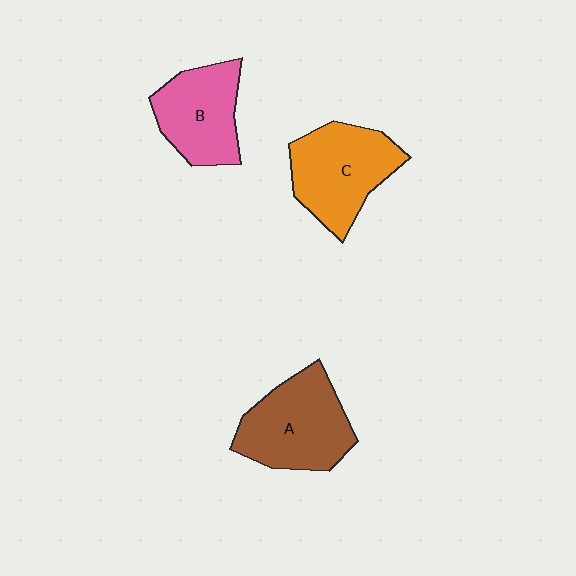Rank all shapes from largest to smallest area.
From largest to smallest: A (brown), C (orange), B (pink).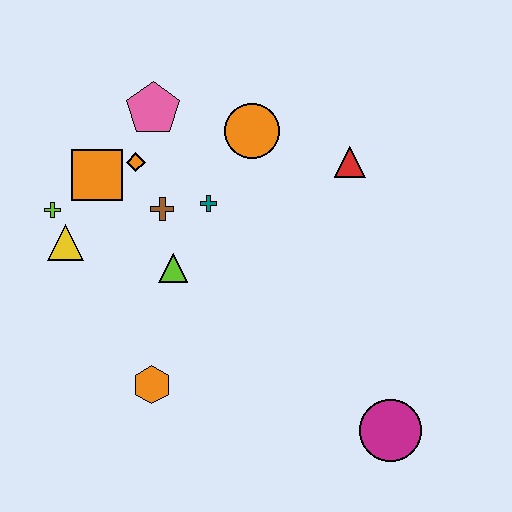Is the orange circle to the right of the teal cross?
Yes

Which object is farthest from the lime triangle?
The magenta circle is farthest from the lime triangle.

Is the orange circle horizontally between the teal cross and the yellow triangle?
No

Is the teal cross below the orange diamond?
Yes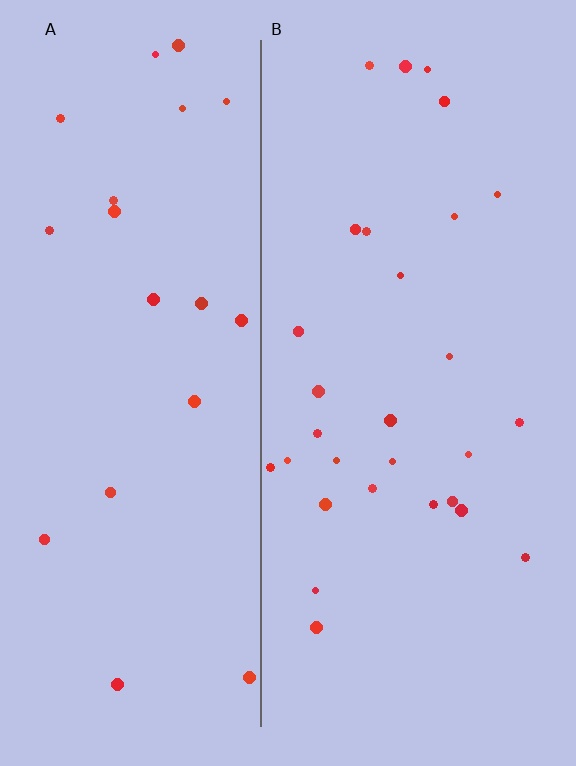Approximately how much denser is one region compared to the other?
Approximately 1.4× — region B over region A.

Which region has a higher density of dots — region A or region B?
B (the right).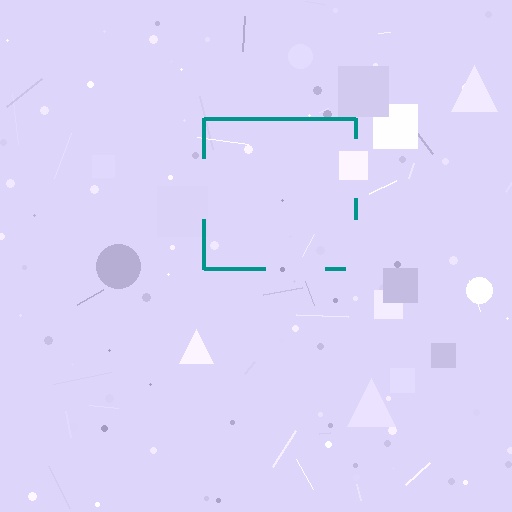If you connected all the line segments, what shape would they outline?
They would outline a square.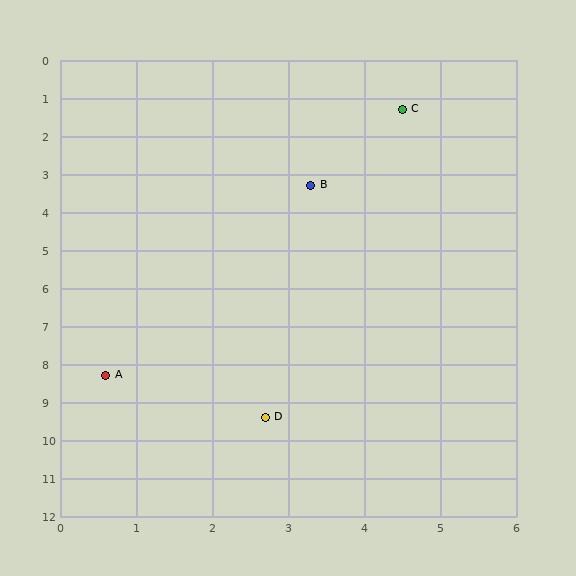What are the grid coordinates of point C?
Point C is at approximately (4.5, 1.3).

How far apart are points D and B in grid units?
Points D and B are about 6.1 grid units apart.